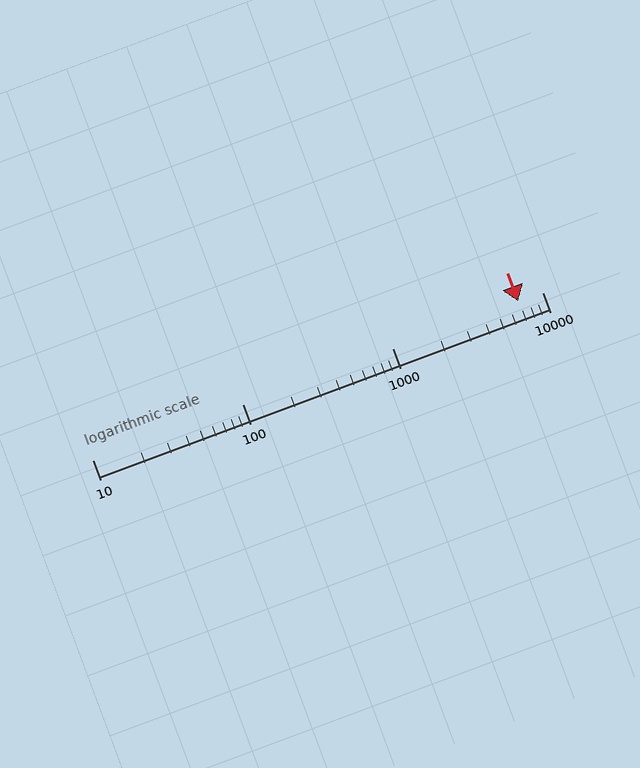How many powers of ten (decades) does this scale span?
The scale spans 3 decades, from 10 to 10000.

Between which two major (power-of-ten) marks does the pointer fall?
The pointer is between 1000 and 10000.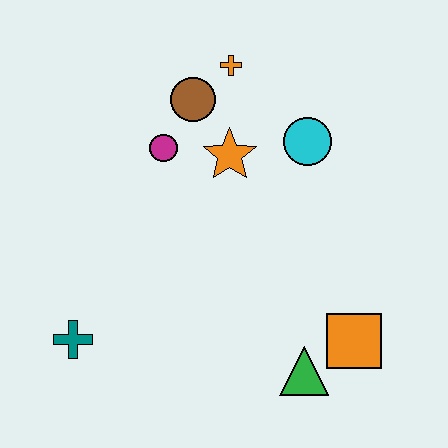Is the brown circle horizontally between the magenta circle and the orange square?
Yes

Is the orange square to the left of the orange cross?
No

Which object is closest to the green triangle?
The orange square is closest to the green triangle.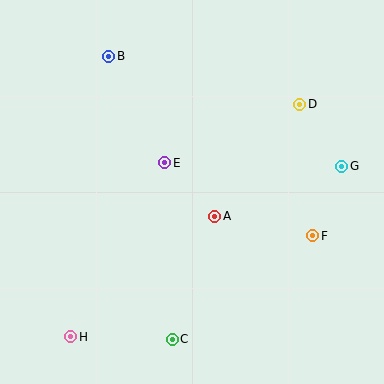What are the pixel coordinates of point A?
Point A is at (215, 216).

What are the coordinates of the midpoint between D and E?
The midpoint between D and E is at (232, 134).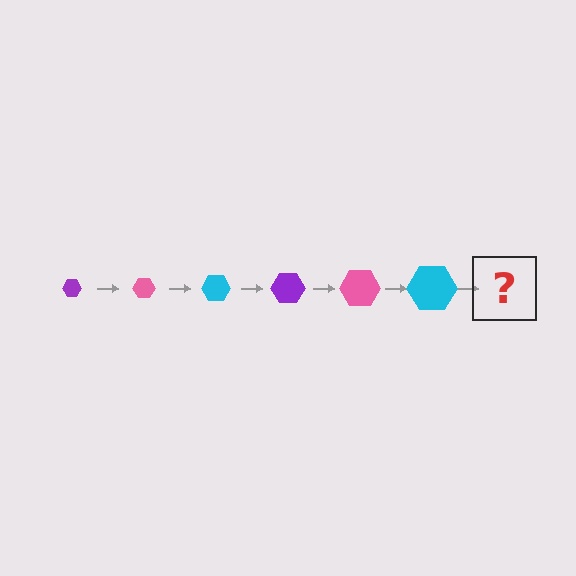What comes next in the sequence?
The next element should be a purple hexagon, larger than the previous one.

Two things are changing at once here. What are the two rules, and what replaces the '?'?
The two rules are that the hexagon grows larger each step and the color cycles through purple, pink, and cyan. The '?' should be a purple hexagon, larger than the previous one.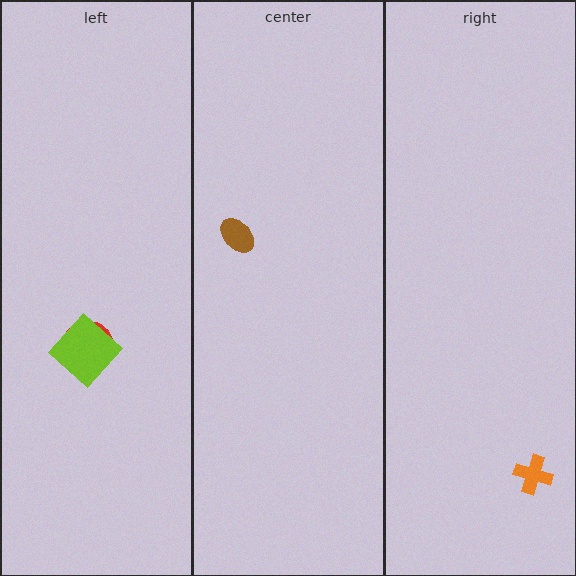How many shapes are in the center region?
1.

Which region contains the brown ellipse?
The center region.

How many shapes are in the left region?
2.